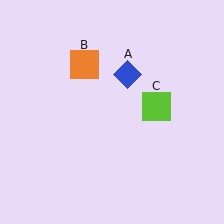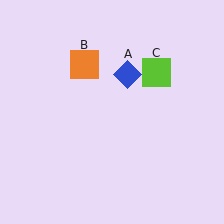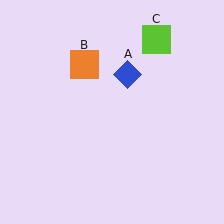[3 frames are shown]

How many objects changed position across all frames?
1 object changed position: lime square (object C).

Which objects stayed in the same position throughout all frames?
Blue diamond (object A) and orange square (object B) remained stationary.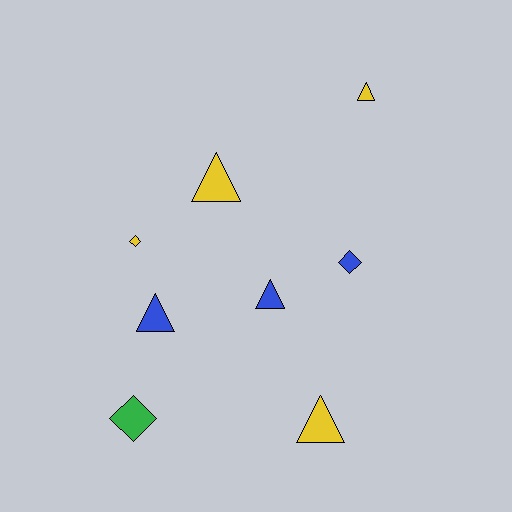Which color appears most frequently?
Yellow, with 4 objects.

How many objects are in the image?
There are 8 objects.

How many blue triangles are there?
There are 2 blue triangles.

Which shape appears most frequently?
Triangle, with 5 objects.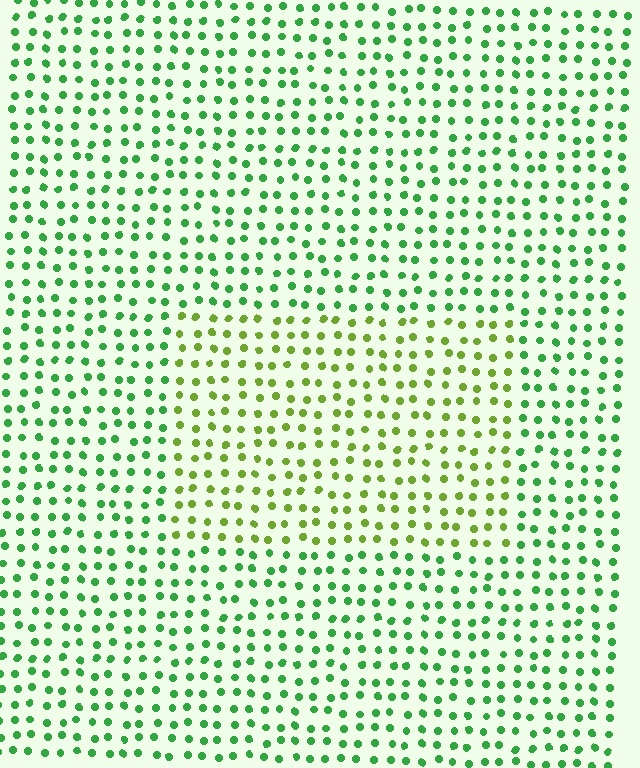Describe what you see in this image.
The image is filled with small green elements in a uniform arrangement. A rectangle-shaped region is visible where the elements are tinted to a slightly different hue, forming a subtle color boundary.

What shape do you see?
I see a rectangle.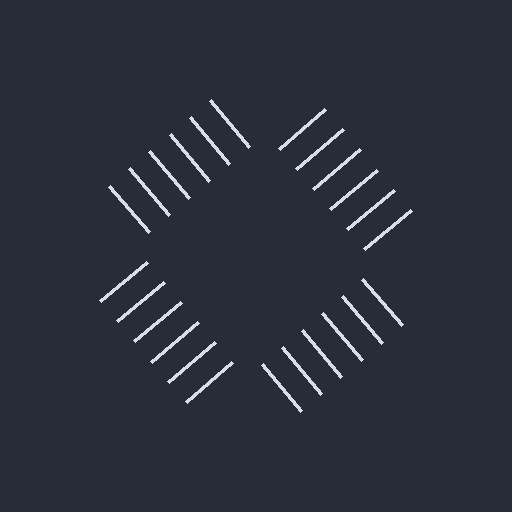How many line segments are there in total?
24 — 6 along each of the 4 edges.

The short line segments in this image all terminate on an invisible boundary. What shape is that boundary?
An illusory square — the line segments terminate on its edges but no continuous stroke is drawn.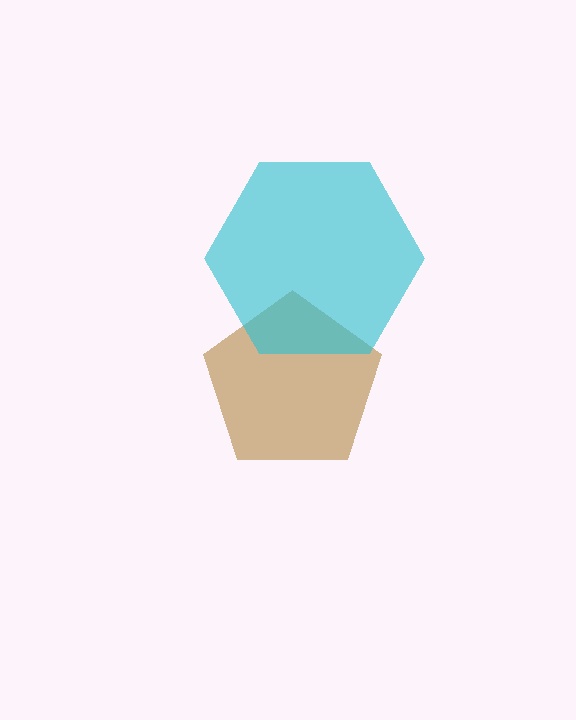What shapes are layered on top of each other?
The layered shapes are: a brown pentagon, a cyan hexagon.